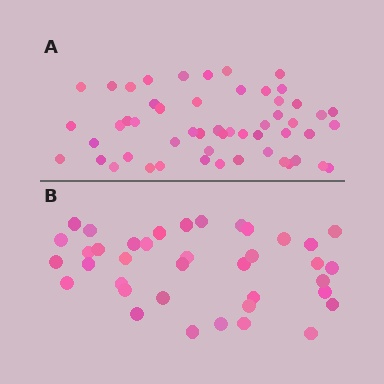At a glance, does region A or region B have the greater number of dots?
Region A (the top region) has more dots.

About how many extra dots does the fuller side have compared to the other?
Region A has approximately 15 more dots than region B.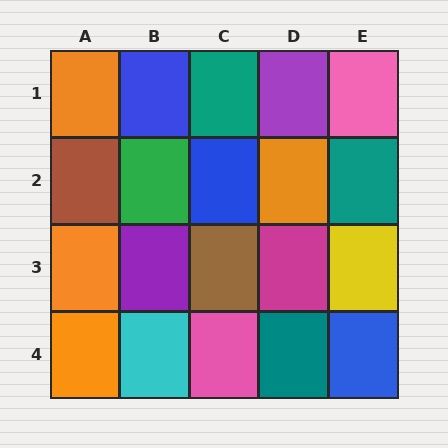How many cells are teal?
3 cells are teal.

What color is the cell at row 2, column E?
Teal.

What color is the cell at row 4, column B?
Cyan.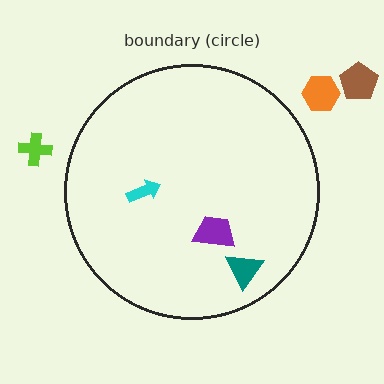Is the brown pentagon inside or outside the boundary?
Outside.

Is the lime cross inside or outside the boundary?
Outside.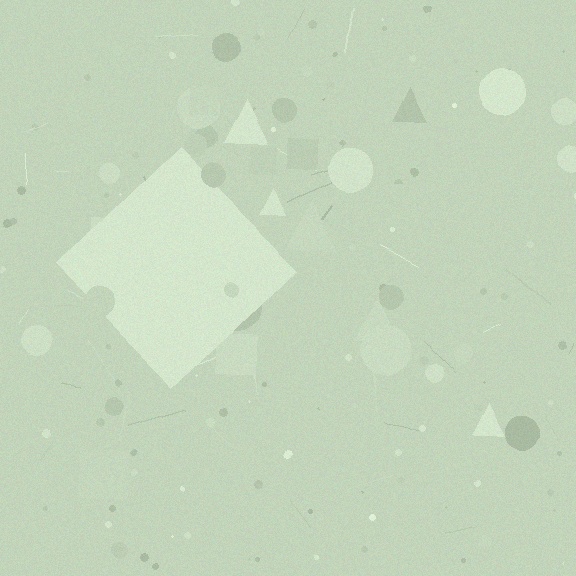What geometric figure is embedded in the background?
A diamond is embedded in the background.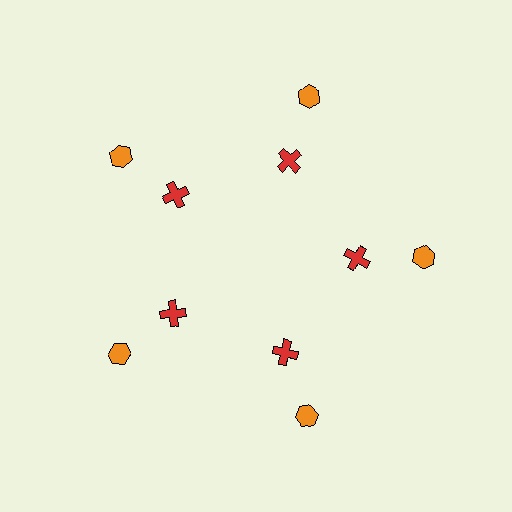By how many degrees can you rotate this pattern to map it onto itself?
The pattern maps onto itself every 72 degrees of rotation.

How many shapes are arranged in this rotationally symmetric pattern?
There are 10 shapes, arranged in 5 groups of 2.